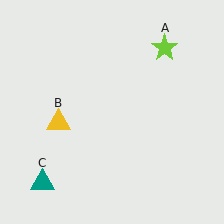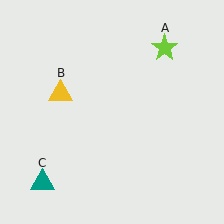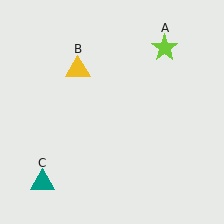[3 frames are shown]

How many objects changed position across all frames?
1 object changed position: yellow triangle (object B).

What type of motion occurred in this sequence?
The yellow triangle (object B) rotated clockwise around the center of the scene.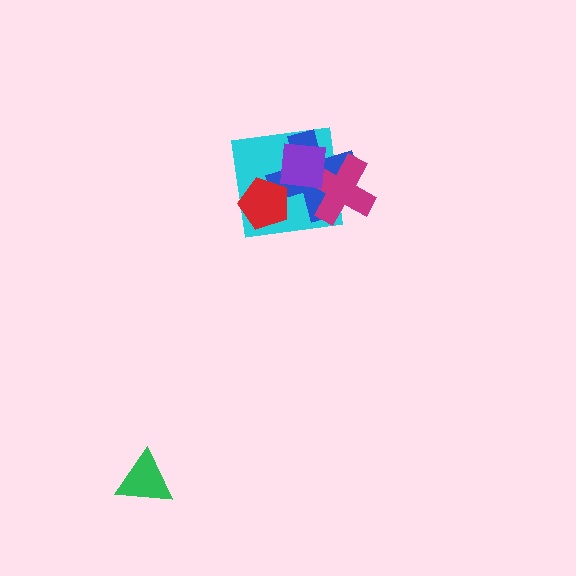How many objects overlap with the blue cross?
4 objects overlap with the blue cross.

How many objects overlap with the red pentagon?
2 objects overlap with the red pentagon.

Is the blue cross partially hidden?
Yes, it is partially covered by another shape.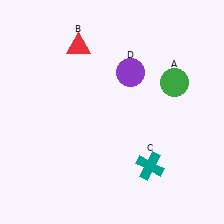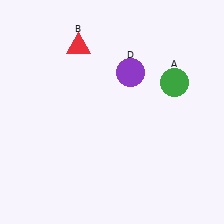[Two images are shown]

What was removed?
The teal cross (C) was removed in Image 2.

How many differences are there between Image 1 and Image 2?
There is 1 difference between the two images.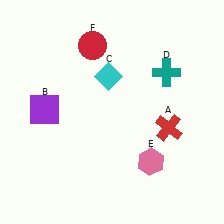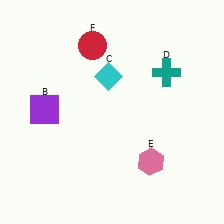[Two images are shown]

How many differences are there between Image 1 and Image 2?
There is 1 difference between the two images.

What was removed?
The red cross (A) was removed in Image 2.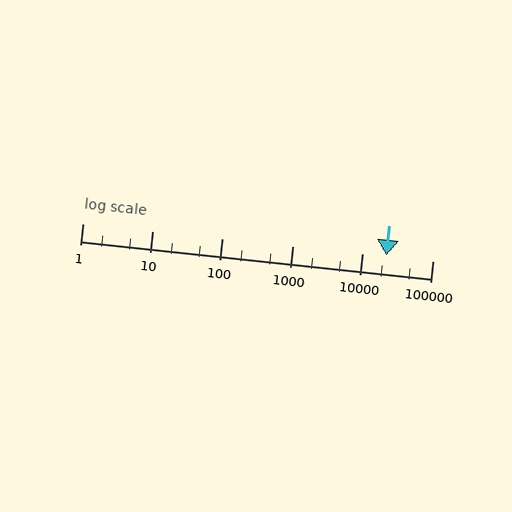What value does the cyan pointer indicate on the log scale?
The pointer indicates approximately 22000.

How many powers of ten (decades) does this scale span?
The scale spans 5 decades, from 1 to 100000.